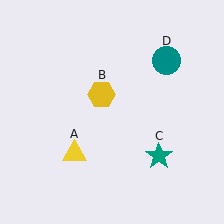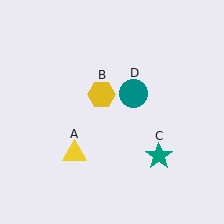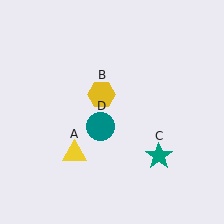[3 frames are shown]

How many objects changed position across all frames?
1 object changed position: teal circle (object D).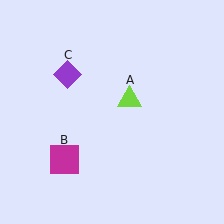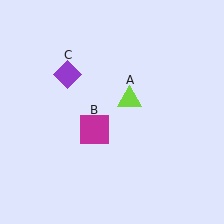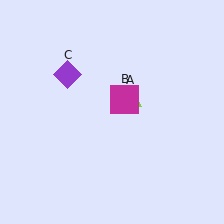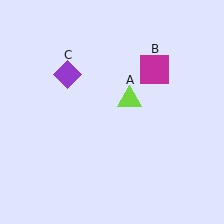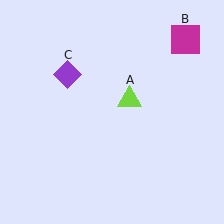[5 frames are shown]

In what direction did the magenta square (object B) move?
The magenta square (object B) moved up and to the right.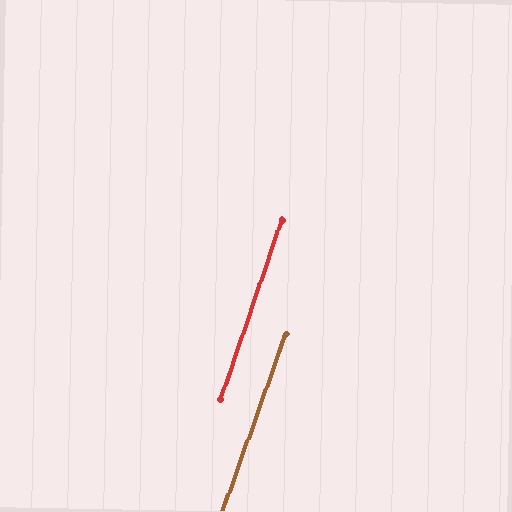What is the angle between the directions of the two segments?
Approximately 1 degree.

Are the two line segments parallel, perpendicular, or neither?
Parallel — their directions differ by only 0.7°.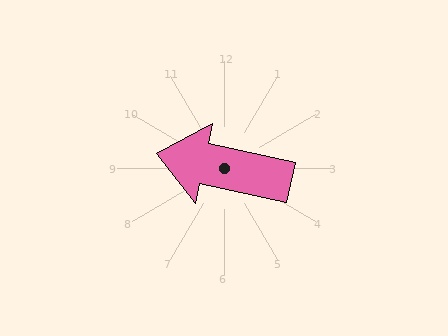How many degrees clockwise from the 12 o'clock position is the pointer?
Approximately 282 degrees.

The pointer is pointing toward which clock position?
Roughly 9 o'clock.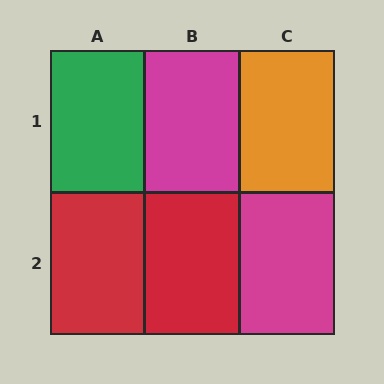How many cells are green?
1 cell is green.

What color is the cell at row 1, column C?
Orange.